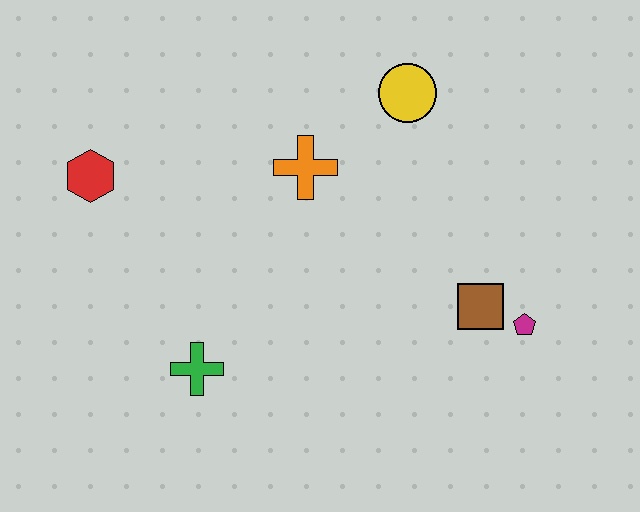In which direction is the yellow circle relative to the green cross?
The yellow circle is above the green cross.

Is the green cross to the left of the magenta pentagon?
Yes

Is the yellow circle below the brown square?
No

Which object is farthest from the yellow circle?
The green cross is farthest from the yellow circle.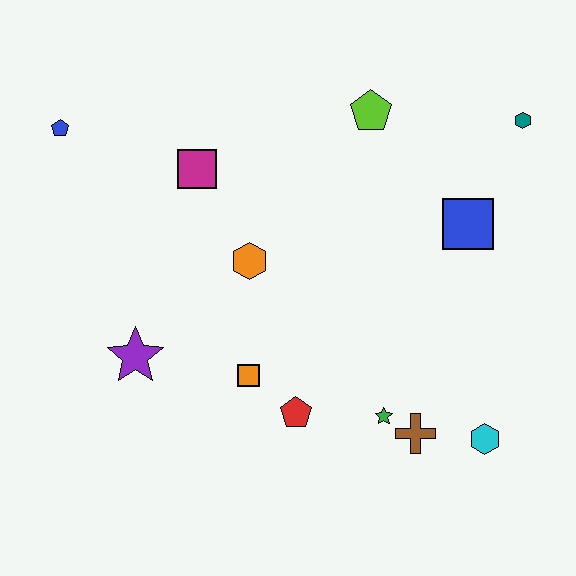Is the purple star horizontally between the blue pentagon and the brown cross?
Yes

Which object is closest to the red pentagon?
The orange square is closest to the red pentagon.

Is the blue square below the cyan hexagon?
No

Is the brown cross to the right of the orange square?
Yes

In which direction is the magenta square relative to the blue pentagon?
The magenta square is to the right of the blue pentagon.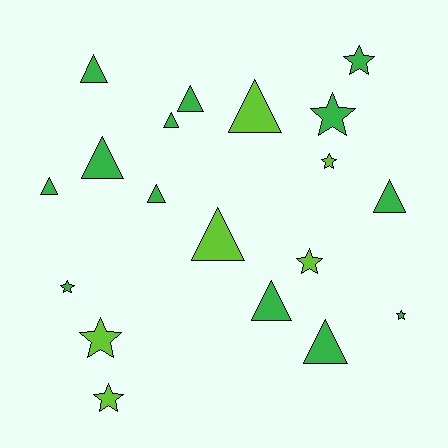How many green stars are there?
There are 4 green stars.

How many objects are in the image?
There are 19 objects.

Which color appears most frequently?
Green, with 13 objects.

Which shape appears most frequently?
Triangle, with 11 objects.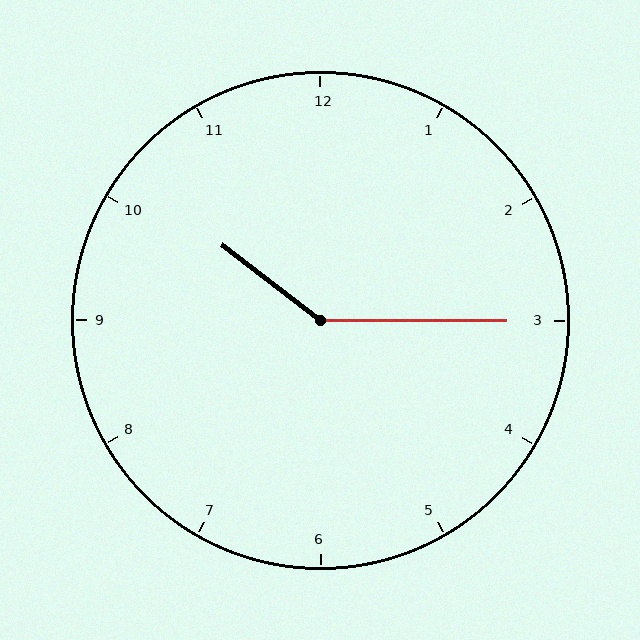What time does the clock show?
10:15.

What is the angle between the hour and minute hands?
Approximately 142 degrees.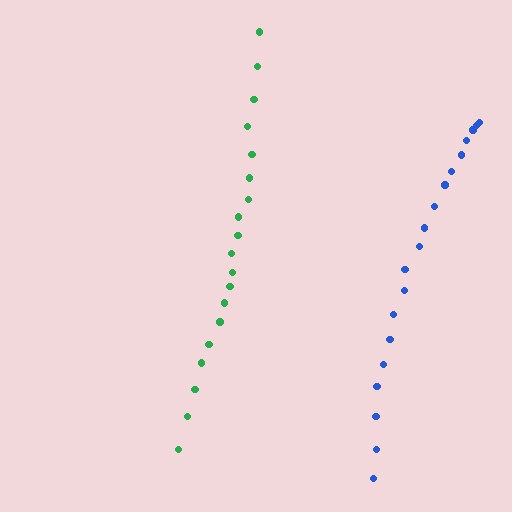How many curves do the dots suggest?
There are 2 distinct paths.